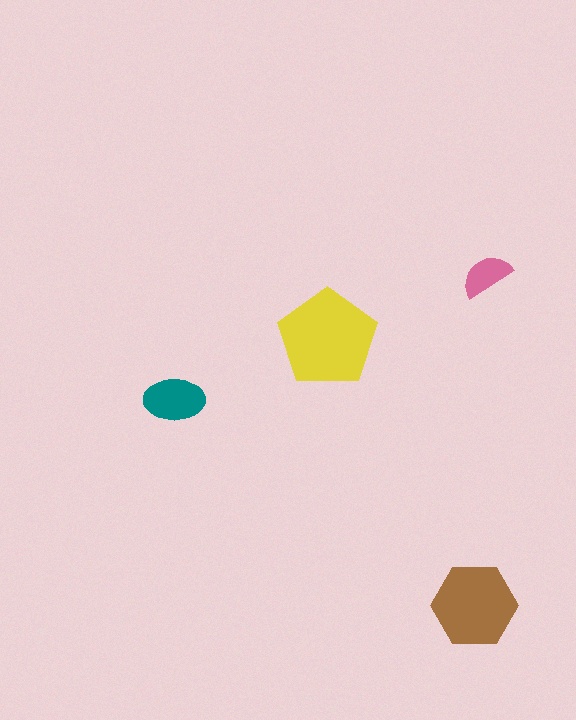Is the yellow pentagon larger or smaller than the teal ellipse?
Larger.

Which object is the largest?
The yellow pentagon.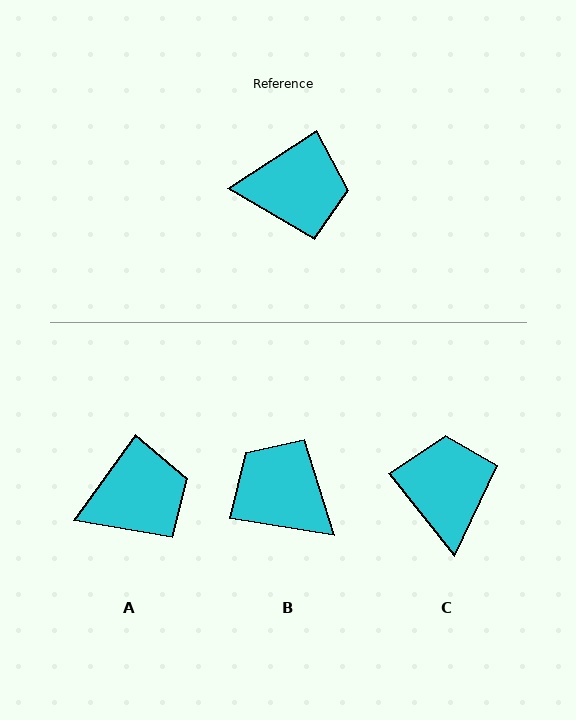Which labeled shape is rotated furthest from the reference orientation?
B, about 138 degrees away.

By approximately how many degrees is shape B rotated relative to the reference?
Approximately 138 degrees counter-clockwise.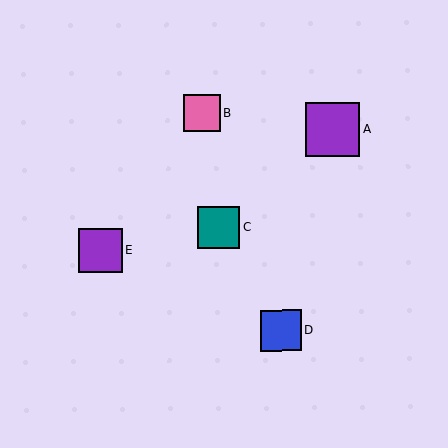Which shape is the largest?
The purple square (labeled A) is the largest.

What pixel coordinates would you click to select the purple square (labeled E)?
Click at (100, 250) to select the purple square E.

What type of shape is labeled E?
Shape E is a purple square.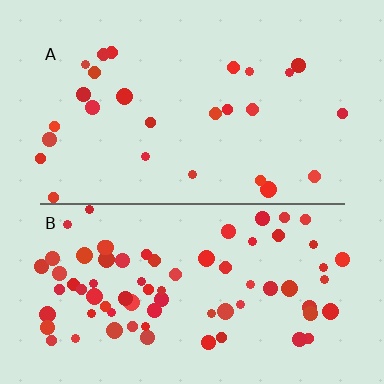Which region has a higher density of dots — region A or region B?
B (the bottom).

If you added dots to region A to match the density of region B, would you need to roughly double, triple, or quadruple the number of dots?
Approximately triple.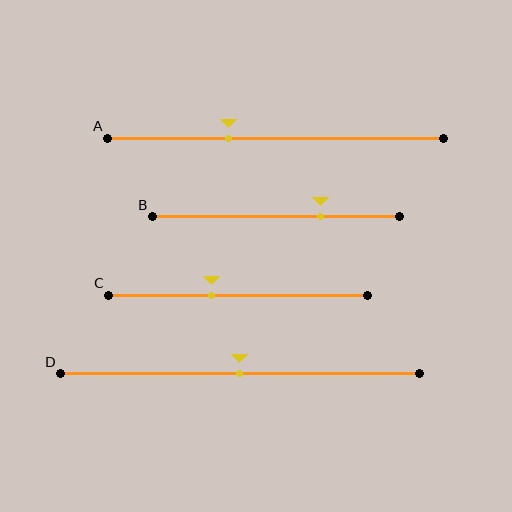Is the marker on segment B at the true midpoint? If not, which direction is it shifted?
No, the marker on segment B is shifted to the right by about 18% of the segment length.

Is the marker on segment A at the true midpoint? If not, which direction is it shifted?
No, the marker on segment A is shifted to the left by about 14% of the segment length.